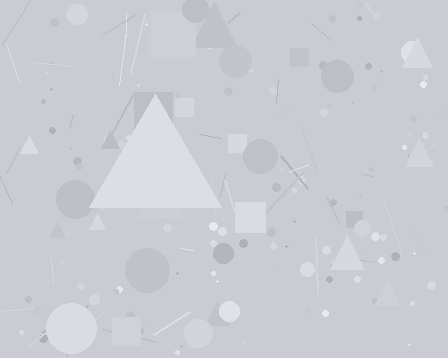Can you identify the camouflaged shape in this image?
The camouflaged shape is a triangle.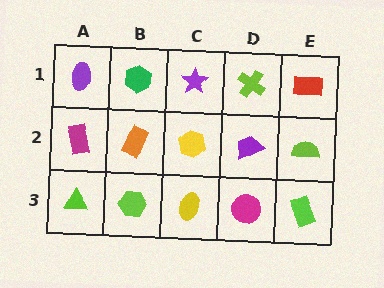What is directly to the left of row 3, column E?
A magenta circle.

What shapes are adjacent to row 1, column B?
An orange rectangle (row 2, column B), a purple ellipse (row 1, column A), a purple star (row 1, column C).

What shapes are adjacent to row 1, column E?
A lime semicircle (row 2, column E), a lime cross (row 1, column D).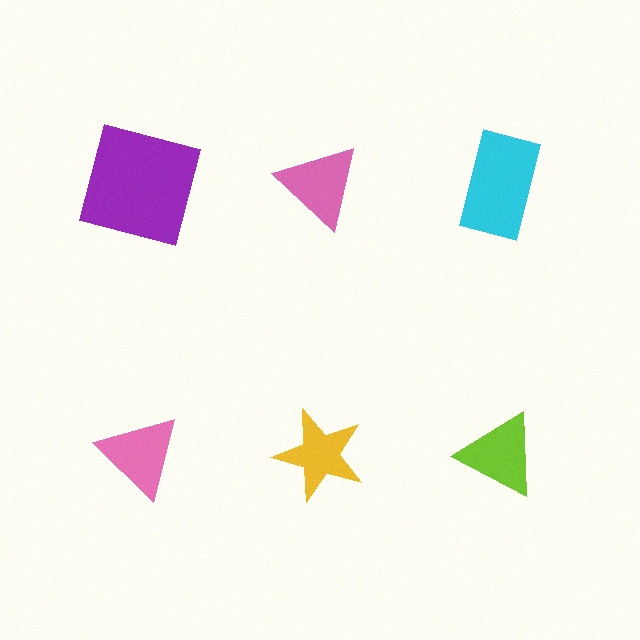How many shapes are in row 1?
3 shapes.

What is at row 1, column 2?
A pink triangle.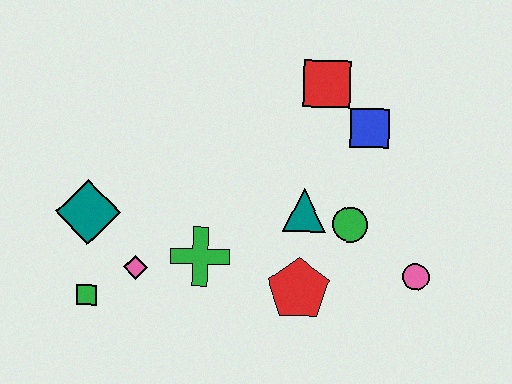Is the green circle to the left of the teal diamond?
No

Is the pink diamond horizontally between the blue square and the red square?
No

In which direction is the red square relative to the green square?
The red square is to the right of the green square.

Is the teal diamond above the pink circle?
Yes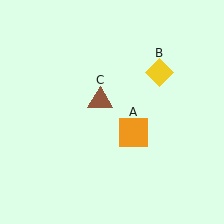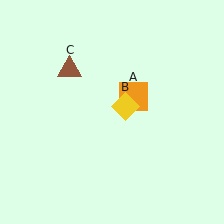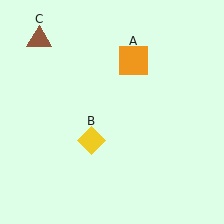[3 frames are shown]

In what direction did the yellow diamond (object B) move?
The yellow diamond (object B) moved down and to the left.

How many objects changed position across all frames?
3 objects changed position: orange square (object A), yellow diamond (object B), brown triangle (object C).